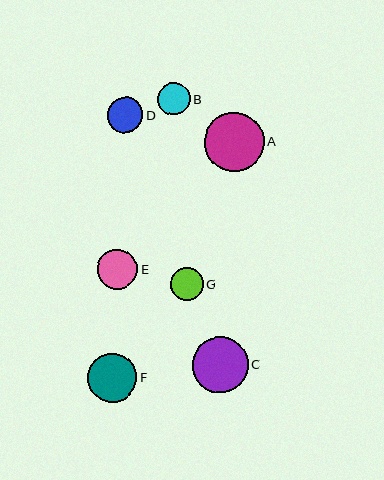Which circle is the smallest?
Circle B is the smallest with a size of approximately 32 pixels.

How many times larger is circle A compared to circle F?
Circle A is approximately 1.2 times the size of circle F.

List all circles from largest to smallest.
From largest to smallest: A, C, F, E, D, G, B.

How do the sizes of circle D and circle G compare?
Circle D and circle G are approximately the same size.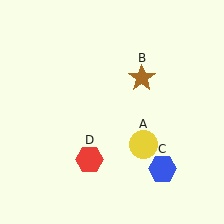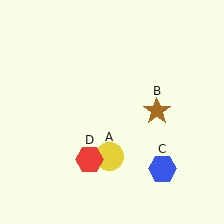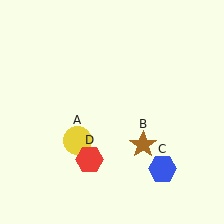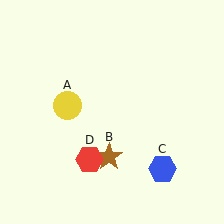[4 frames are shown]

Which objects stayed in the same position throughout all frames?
Blue hexagon (object C) and red hexagon (object D) remained stationary.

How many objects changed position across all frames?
2 objects changed position: yellow circle (object A), brown star (object B).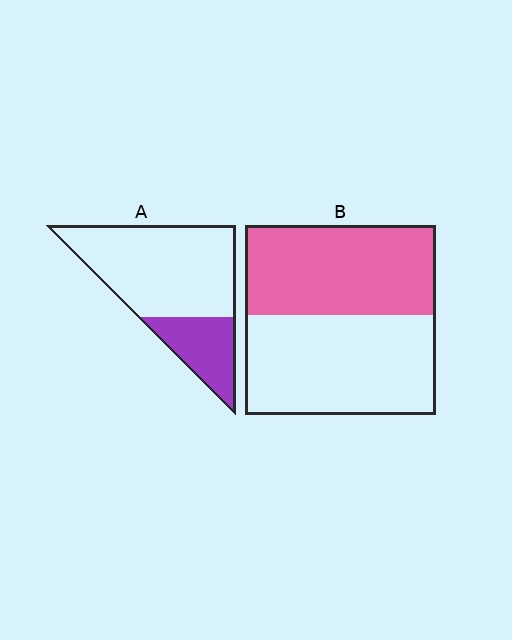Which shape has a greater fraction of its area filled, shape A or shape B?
Shape B.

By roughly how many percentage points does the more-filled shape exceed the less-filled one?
By roughly 20 percentage points (B over A).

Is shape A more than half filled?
No.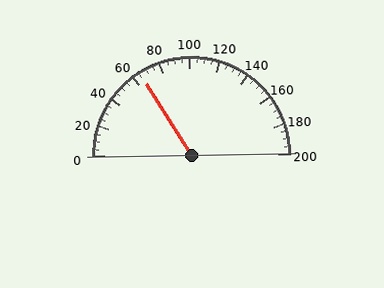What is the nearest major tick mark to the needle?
The nearest major tick mark is 60.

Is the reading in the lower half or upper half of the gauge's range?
The reading is in the lower half of the range (0 to 200).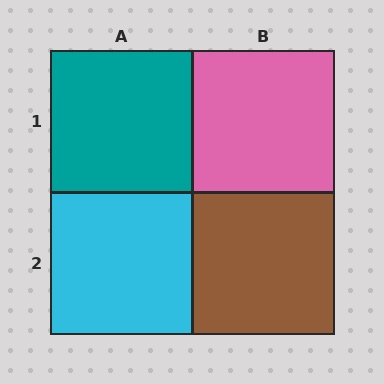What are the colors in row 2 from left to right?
Cyan, brown.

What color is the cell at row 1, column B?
Pink.